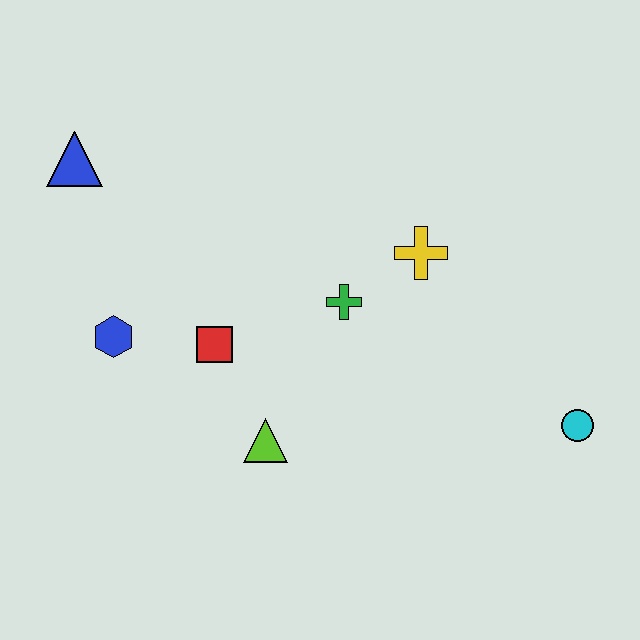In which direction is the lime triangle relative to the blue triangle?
The lime triangle is below the blue triangle.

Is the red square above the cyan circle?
Yes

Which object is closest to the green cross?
The yellow cross is closest to the green cross.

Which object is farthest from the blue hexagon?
The cyan circle is farthest from the blue hexagon.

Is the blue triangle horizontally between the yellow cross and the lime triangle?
No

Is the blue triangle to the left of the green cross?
Yes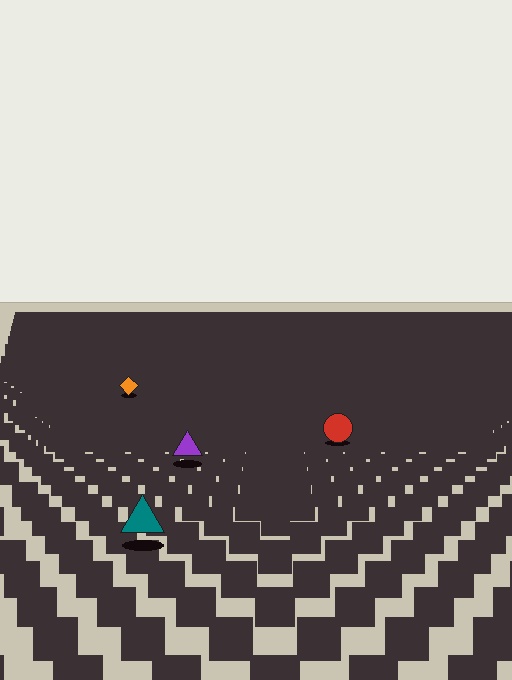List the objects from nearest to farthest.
From nearest to farthest: the teal triangle, the purple triangle, the red circle, the orange diamond.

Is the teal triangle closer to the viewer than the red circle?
Yes. The teal triangle is closer — you can tell from the texture gradient: the ground texture is coarser near it.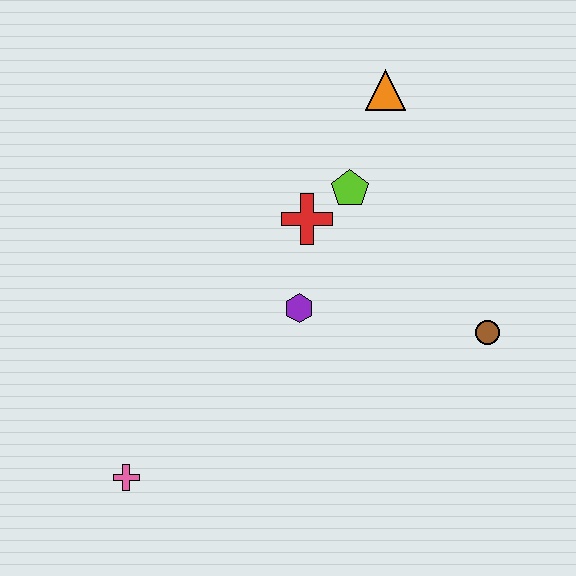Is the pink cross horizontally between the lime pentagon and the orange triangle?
No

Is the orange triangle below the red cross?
No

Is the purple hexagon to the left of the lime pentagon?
Yes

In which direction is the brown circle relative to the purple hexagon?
The brown circle is to the right of the purple hexagon.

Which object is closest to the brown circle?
The purple hexagon is closest to the brown circle.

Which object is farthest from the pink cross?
The orange triangle is farthest from the pink cross.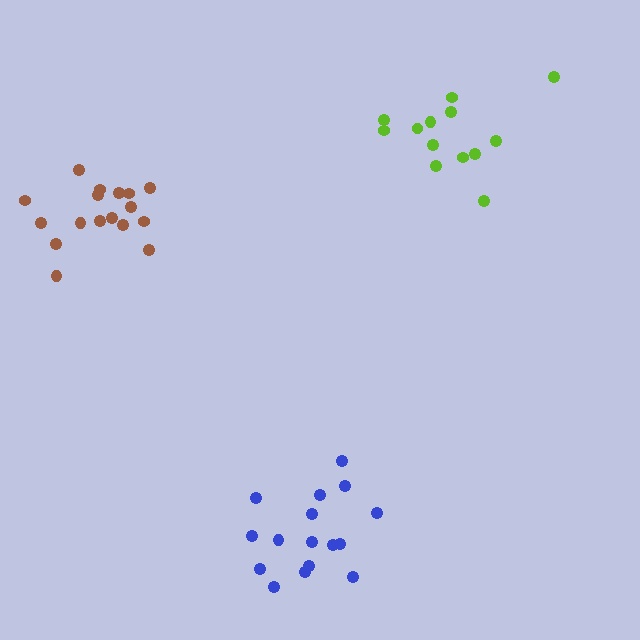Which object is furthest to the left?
The brown cluster is leftmost.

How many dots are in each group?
Group 1: 18 dots, Group 2: 16 dots, Group 3: 13 dots (47 total).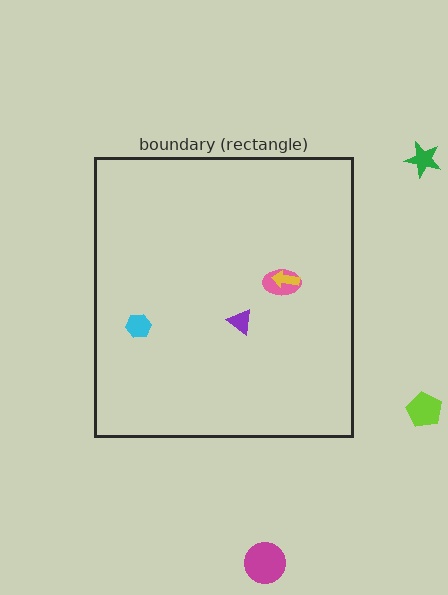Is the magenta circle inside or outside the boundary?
Outside.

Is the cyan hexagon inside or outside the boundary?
Inside.